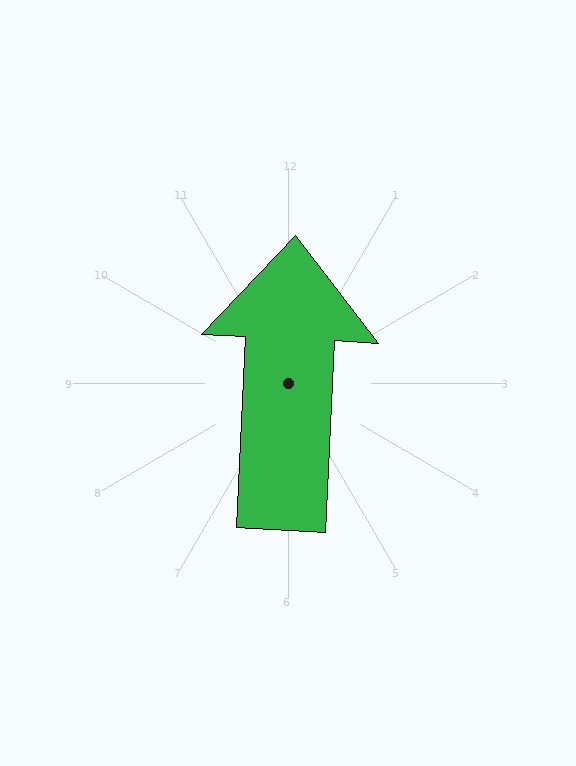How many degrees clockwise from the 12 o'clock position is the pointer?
Approximately 3 degrees.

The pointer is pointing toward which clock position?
Roughly 12 o'clock.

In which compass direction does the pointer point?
North.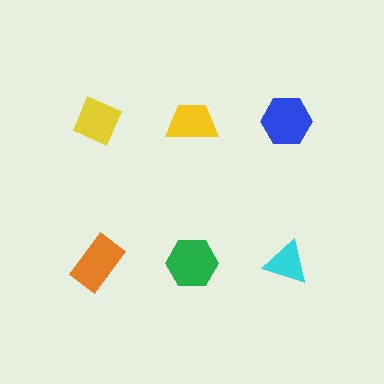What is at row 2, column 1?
An orange rectangle.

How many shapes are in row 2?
3 shapes.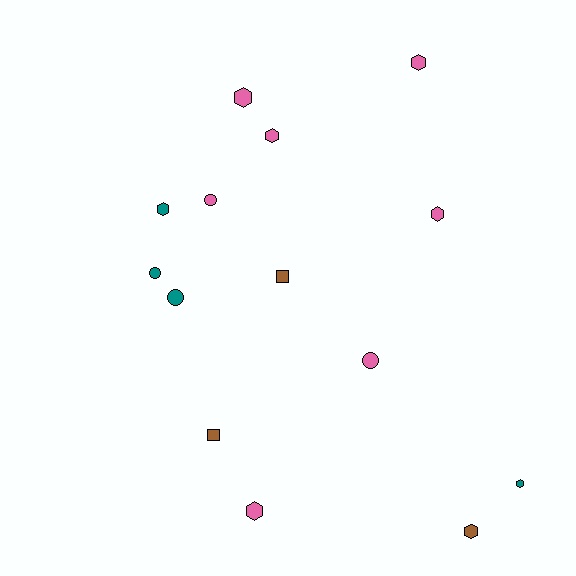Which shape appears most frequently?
Hexagon, with 8 objects.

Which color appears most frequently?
Pink, with 7 objects.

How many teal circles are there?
There are 2 teal circles.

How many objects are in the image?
There are 14 objects.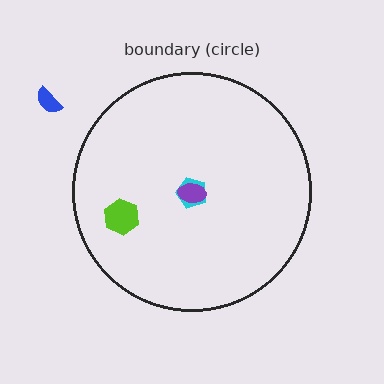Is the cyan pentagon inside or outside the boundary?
Inside.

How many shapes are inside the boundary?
3 inside, 1 outside.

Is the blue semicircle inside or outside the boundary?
Outside.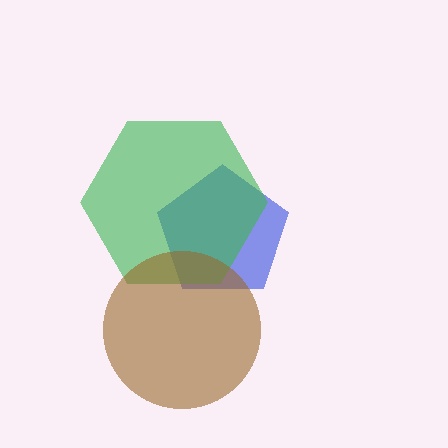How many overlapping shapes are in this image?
There are 3 overlapping shapes in the image.